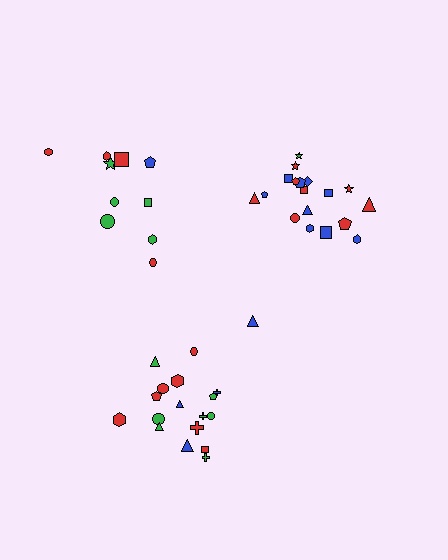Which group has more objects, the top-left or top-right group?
The top-right group.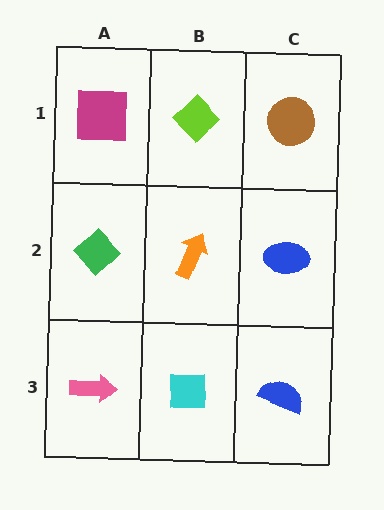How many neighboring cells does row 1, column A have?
2.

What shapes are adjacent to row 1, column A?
A green diamond (row 2, column A), a lime diamond (row 1, column B).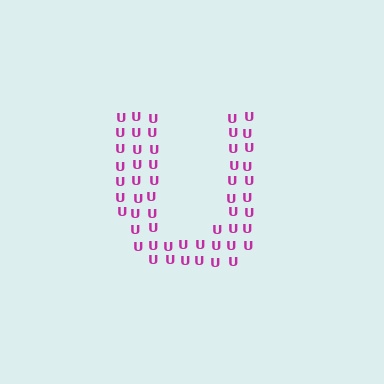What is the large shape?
The large shape is the letter U.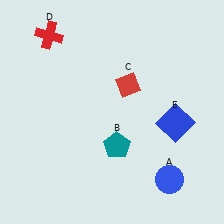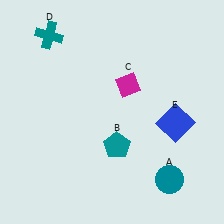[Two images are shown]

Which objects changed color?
A changed from blue to teal. C changed from red to magenta. D changed from red to teal.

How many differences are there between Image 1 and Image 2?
There are 3 differences between the two images.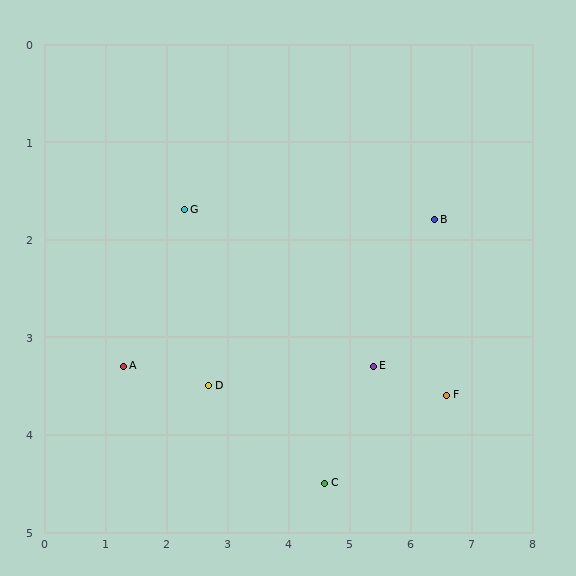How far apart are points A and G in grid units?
Points A and G are about 1.9 grid units apart.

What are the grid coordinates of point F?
Point F is at approximately (6.6, 3.6).